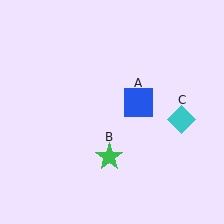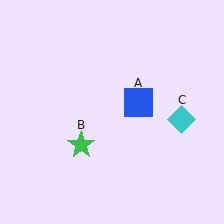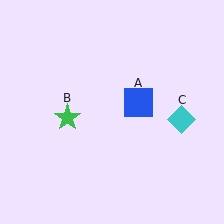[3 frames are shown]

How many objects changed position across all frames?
1 object changed position: green star (object B).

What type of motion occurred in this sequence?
The green star (object B) rotated clockwise around the center of the scene.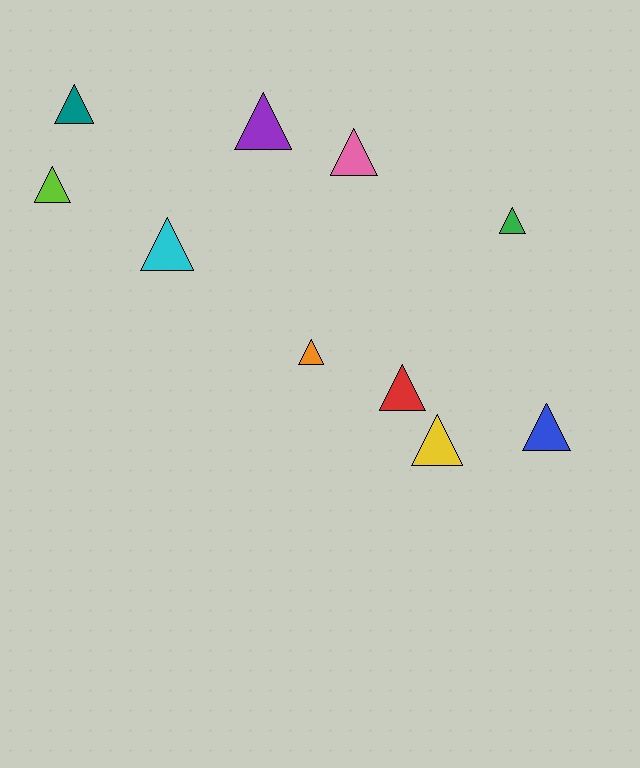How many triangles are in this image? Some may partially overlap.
There are 10 triangles.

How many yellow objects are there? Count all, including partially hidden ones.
There is 1 yellow object.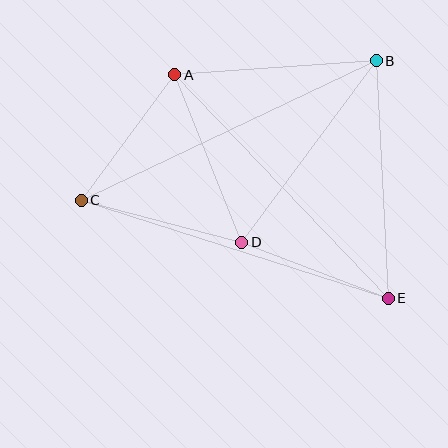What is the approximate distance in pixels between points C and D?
The distance between C and D is approximately 166 pixels.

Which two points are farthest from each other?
Points B and C are farthest from each other.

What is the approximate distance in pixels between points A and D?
The distance between A and D is approximately 180 pixels.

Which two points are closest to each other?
Points A and C are closest to each other.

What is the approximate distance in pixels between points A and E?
The distance between A and E is approximately 309 pixels.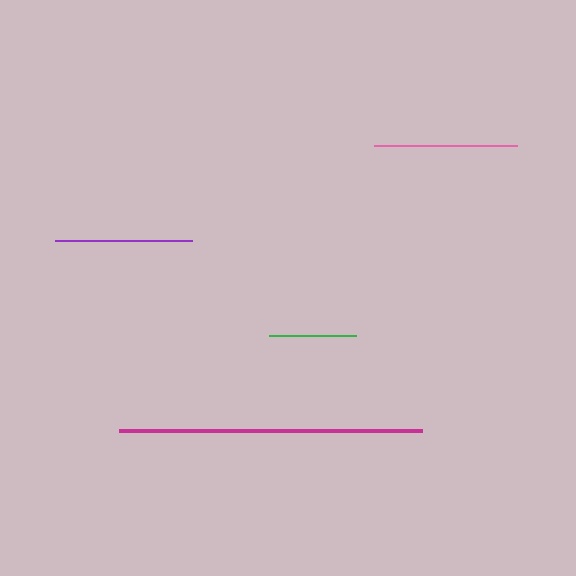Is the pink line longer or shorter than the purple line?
The pink line is longer than the purple line.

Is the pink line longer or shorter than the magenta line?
The magenta line is longer than the pink line.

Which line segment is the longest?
The magenta line is the longest at approximately 303 pixels.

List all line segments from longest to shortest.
From longest to shortest: magenta, pink, purple, green.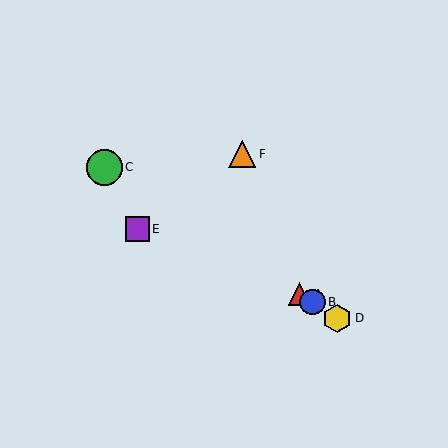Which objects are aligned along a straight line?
Objects A, B, C, D are aligned along a straight line.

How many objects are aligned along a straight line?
4 objects (A, B, C, D) are aligned along a straight line.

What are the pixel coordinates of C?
Object C is at (104, 167).